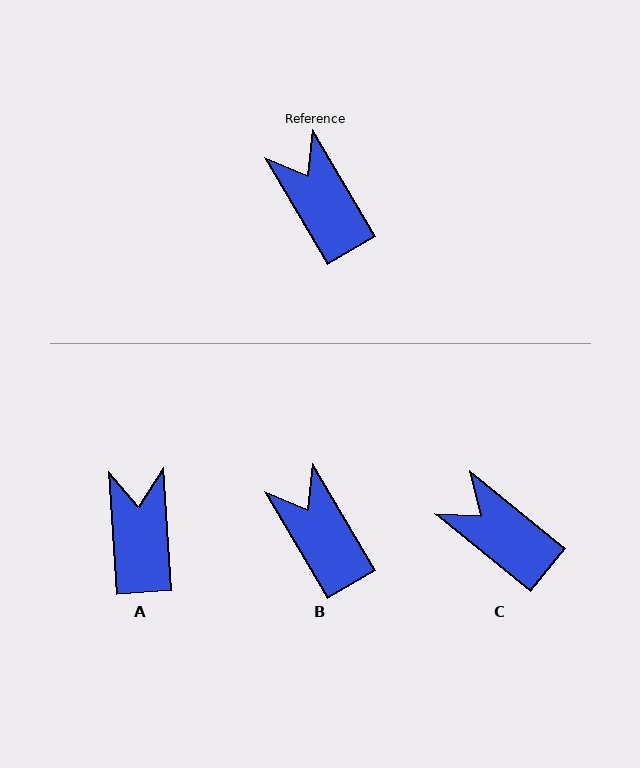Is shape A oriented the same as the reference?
No, it is off by about 26 degrees.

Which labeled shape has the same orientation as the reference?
B.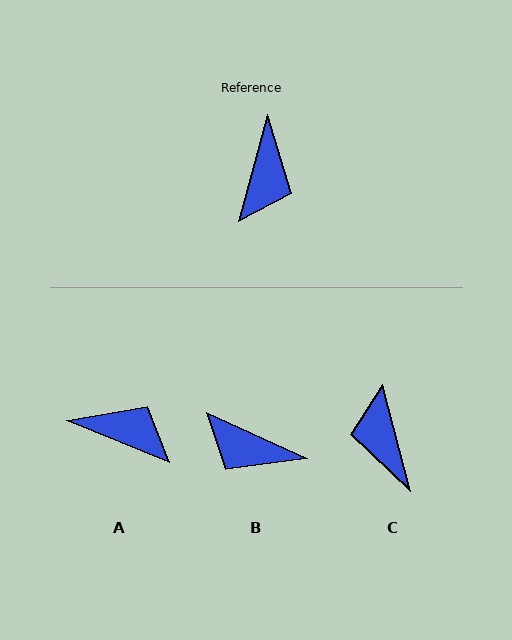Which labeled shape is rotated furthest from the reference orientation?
C, about 150 degrees away.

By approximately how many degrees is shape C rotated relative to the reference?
Approximately 150 degrees clockwise.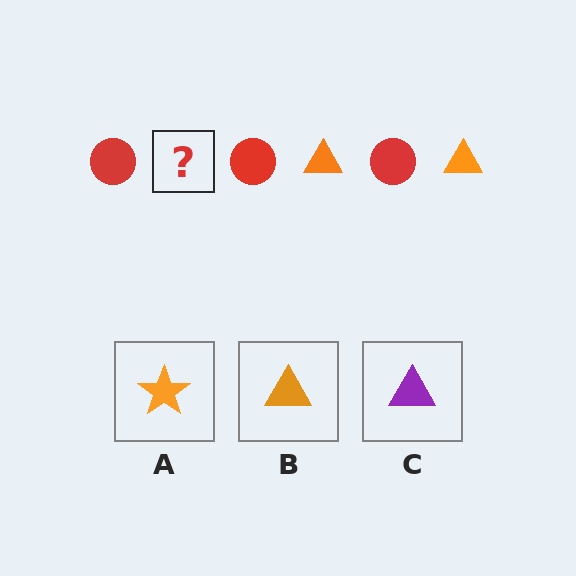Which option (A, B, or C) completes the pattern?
B.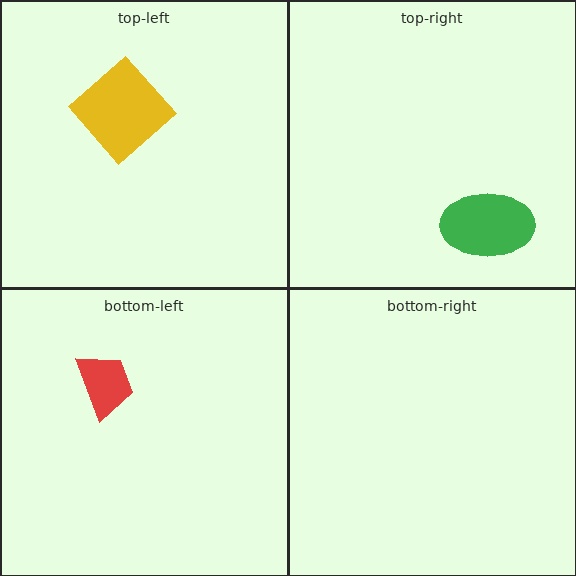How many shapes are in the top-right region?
1.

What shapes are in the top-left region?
The yellow diamond.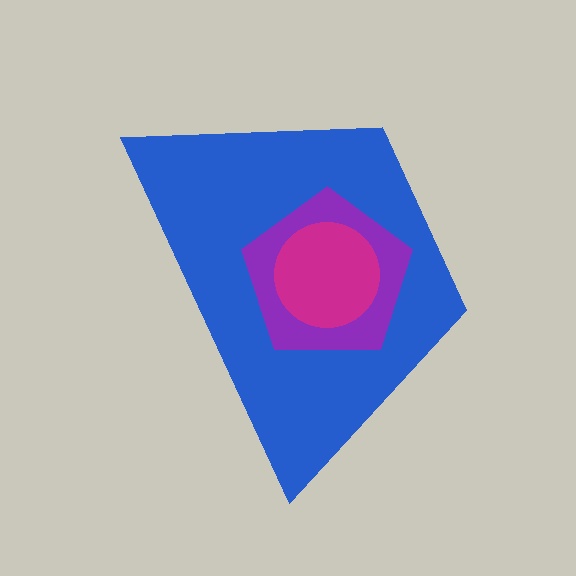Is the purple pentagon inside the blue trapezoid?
Yes.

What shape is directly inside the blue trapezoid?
The purple pentagon.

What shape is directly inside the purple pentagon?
The magenta circle.